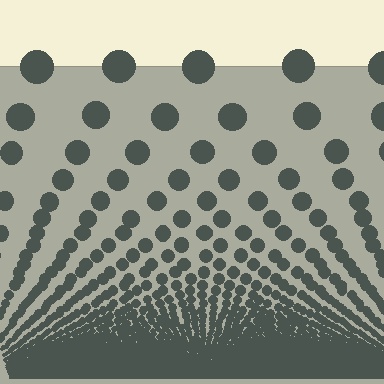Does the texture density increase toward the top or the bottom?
Density increases toward the bottom.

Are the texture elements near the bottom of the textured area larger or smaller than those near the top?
Smaller. The gradient is inverted — elements near the bottom are smaller and denser.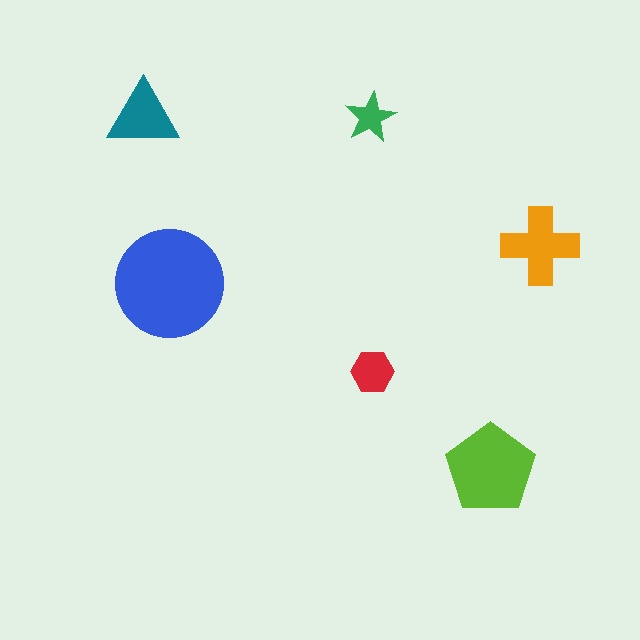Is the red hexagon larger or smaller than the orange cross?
Smaller.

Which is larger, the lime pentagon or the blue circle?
The blue circle.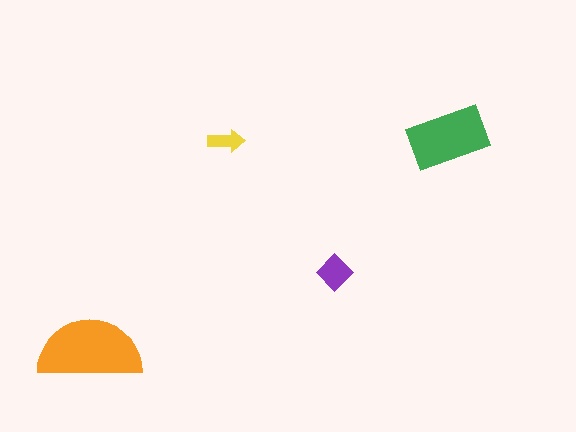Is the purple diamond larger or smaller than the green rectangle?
Smaller.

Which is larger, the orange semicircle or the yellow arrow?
The orange semicircle.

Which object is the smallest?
The yellow arrow.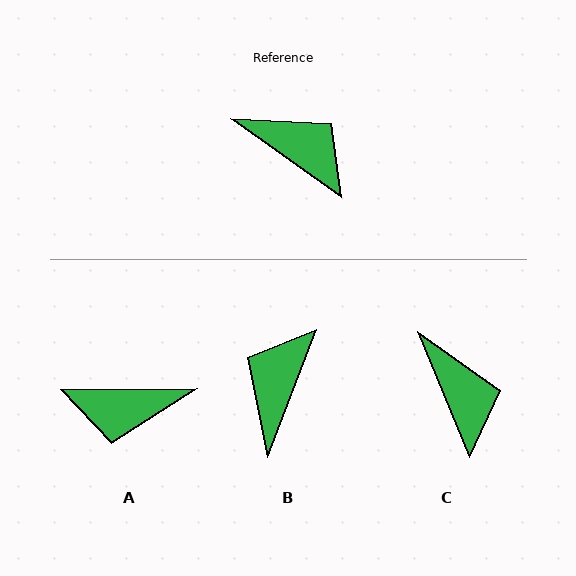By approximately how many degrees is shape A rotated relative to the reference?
Approximately 145 degrees clockwise.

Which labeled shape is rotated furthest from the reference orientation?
A, about 145 degrees away.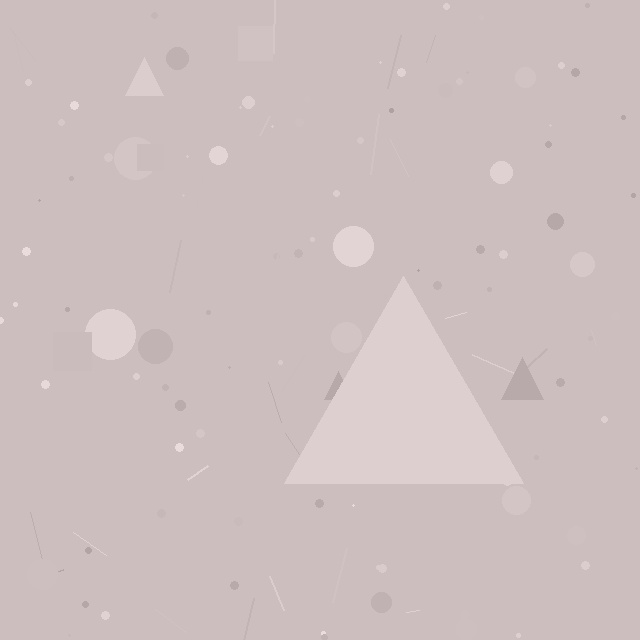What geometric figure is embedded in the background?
A triangle is embedded in the background.